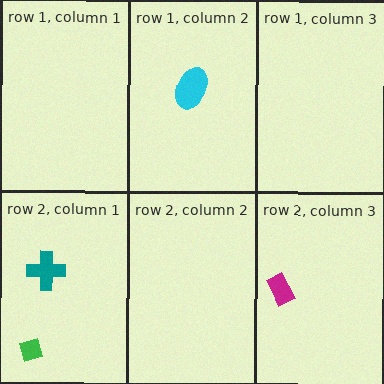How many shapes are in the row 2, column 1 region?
2.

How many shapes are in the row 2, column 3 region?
1.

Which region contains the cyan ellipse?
The row 1, column 2 region.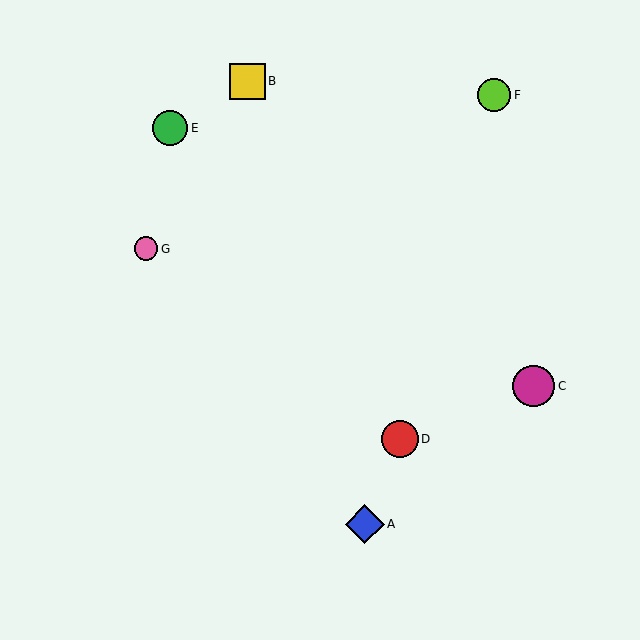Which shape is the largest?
The magenta circle (labeled C) is the largest.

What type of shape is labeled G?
Shape G is a pink circle.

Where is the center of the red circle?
The center of the red circle is at (400, 439).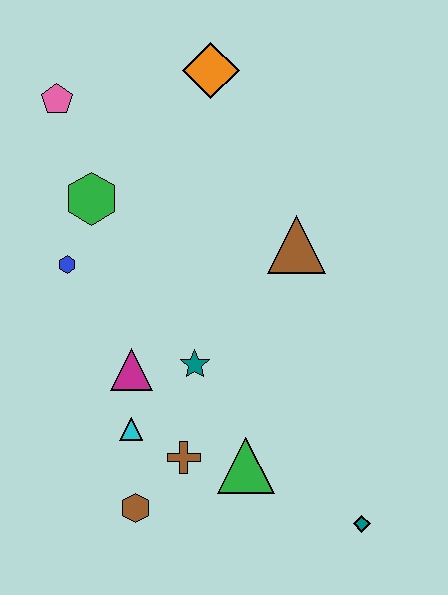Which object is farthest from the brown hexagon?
The orange diamond is farthest from the brown hexagon.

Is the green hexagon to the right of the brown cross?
No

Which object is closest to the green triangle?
The brown cross is closest to the green triangle.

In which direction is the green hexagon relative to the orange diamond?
The green hexagon is below the orange diamond.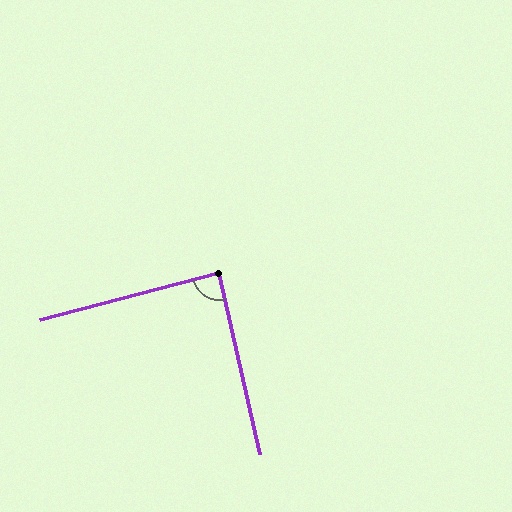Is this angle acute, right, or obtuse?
It is approximately a right angle.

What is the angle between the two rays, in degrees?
Approximately 88 degrees.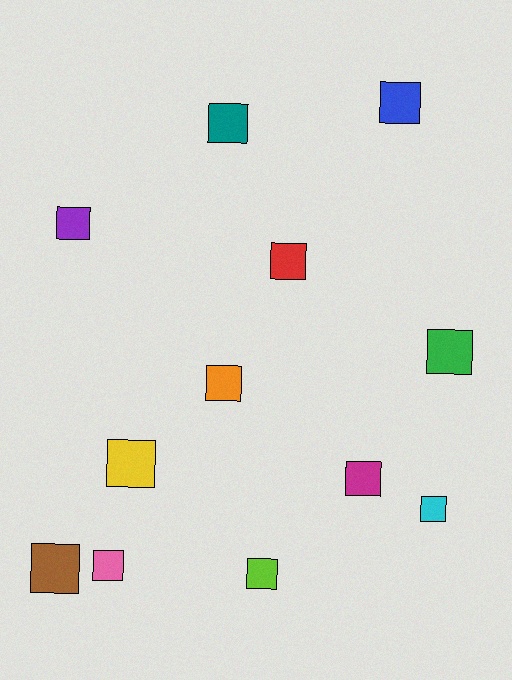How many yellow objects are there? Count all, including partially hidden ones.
There is 1 yellow object.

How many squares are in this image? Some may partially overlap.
There are 12 squares.